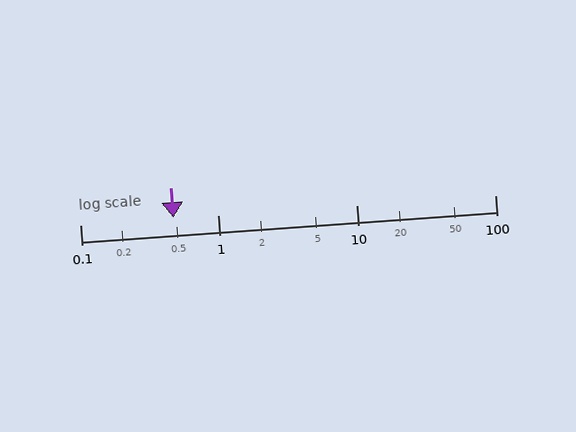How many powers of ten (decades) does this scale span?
The scale spans 3 decades, from 0.1 to 100.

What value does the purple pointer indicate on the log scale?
The pointer indicates approximately 0.47.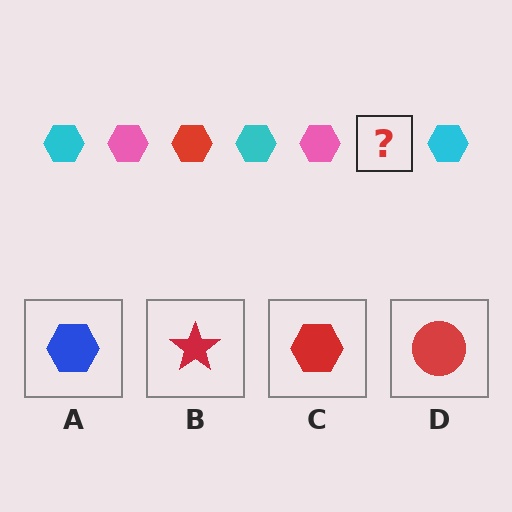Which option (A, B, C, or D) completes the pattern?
C.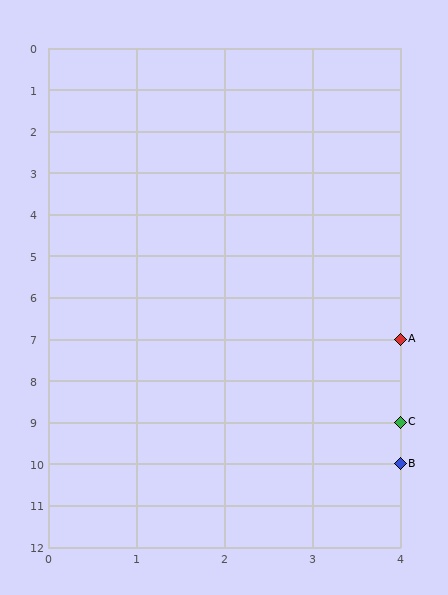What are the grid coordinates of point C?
Point C is at grid coordinates (4, 9).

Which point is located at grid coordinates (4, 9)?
Point C is at (4, 9).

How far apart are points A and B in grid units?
Points A and B are 3 rows apart.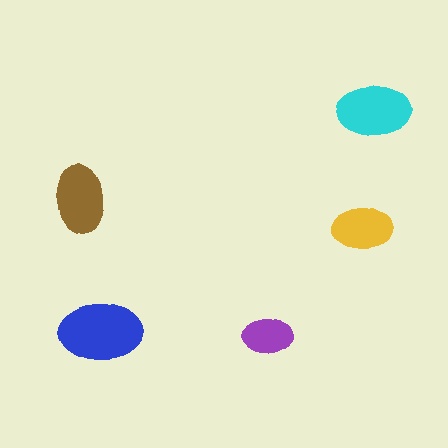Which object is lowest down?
The purple ellipse is bottommost.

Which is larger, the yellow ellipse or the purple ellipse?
The yellow one.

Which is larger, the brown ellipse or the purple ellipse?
The brown one.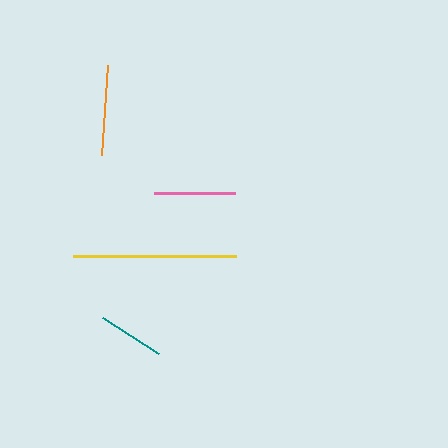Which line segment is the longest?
The yellow line is the longest at approximately 163 pixels.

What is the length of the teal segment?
The teal segment is approximately 67 pixels long.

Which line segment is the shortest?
The teal line is the shortest at approximately 67 pixels.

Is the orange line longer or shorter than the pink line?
The orange line is longer than the pink line.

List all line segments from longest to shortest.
From longest to shortest: yellow, orange, pink, teal.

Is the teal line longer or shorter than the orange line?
The orange line is longer than the teal line.